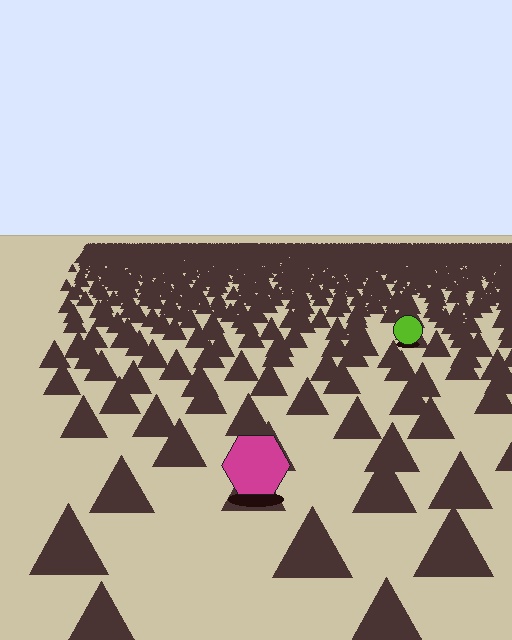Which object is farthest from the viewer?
The lime circle is farthest from the viewer. It appears smaller and the ground texture around it is denser.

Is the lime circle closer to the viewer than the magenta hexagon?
No. The magenta hexagon is closer — you can tell from the texture gradient: the ground texture is coarser near it.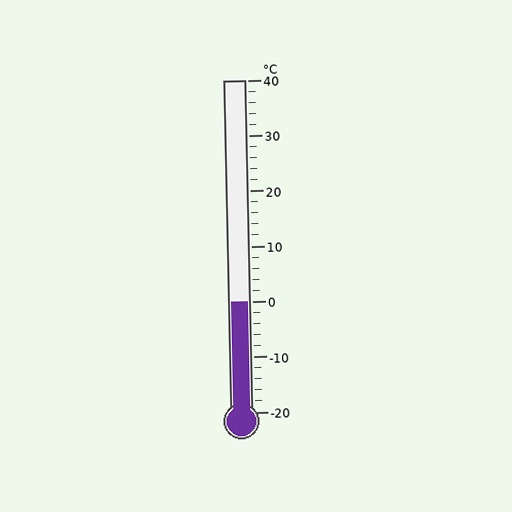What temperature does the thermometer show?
The thermometer shows approximately 0°C.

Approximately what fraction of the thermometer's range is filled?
The thermometer is filled to approximately 35% of its range.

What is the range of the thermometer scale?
The thermometer scale ranges from -20°C to 40°C.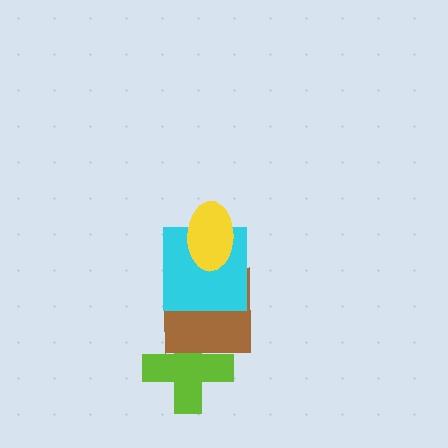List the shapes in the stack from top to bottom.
From top to bottom: the yellow ellipse, the cyan square, the brown square, the lime cross.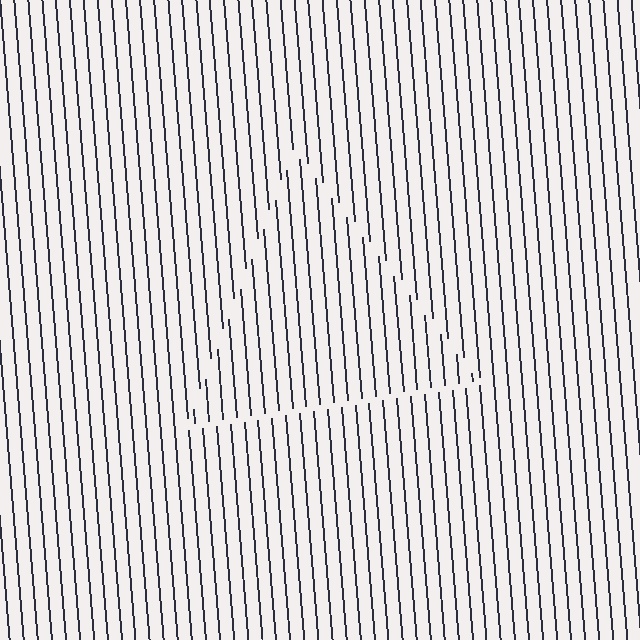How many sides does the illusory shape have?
3 sides — the line-ends trace a triangle.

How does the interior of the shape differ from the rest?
The interior of the shape contains the same grating, shifted by half a period — the contour is defined by the phase discontinuity where line-ends from the inner and outer gratings abut.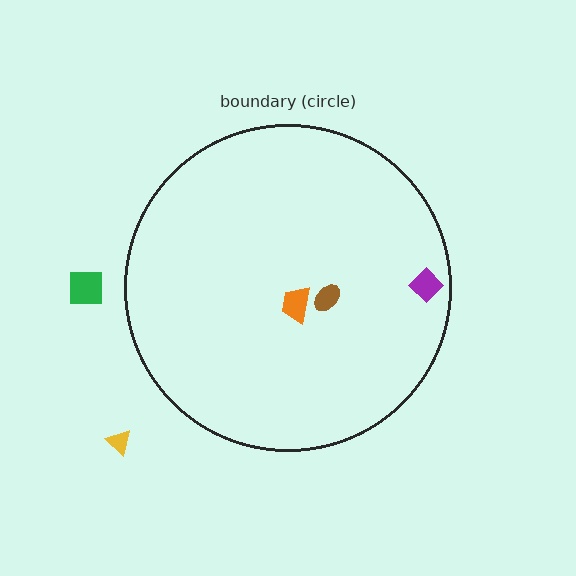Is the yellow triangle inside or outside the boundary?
Outside.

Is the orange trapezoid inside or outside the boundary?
Inside.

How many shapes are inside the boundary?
3 inside, 2 outside.